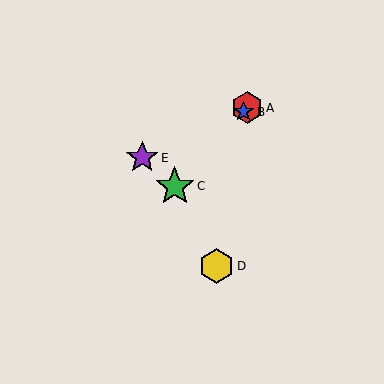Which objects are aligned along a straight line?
Objects A, B, C are aligned along a straight line.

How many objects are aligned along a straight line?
3 objects (A, B, C) are aligned along a straight line.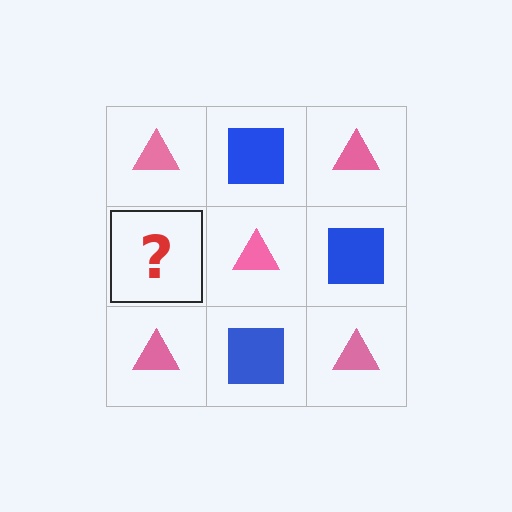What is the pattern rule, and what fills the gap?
The rule is that it alternates pink triangle and blue square in a checkerboard pattern. The gap should be filled with a blue square.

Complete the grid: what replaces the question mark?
The question mark should be replaced with a blue square.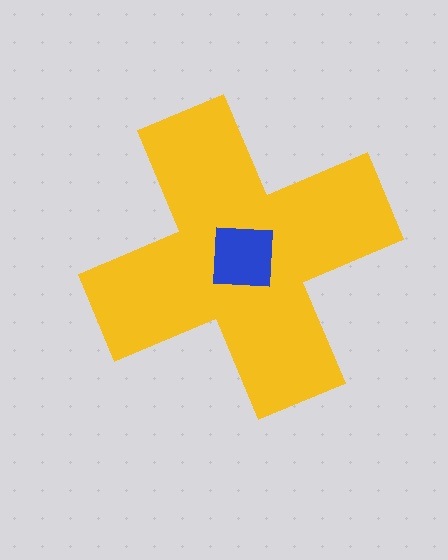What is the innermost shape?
The blue square.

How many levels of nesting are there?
2.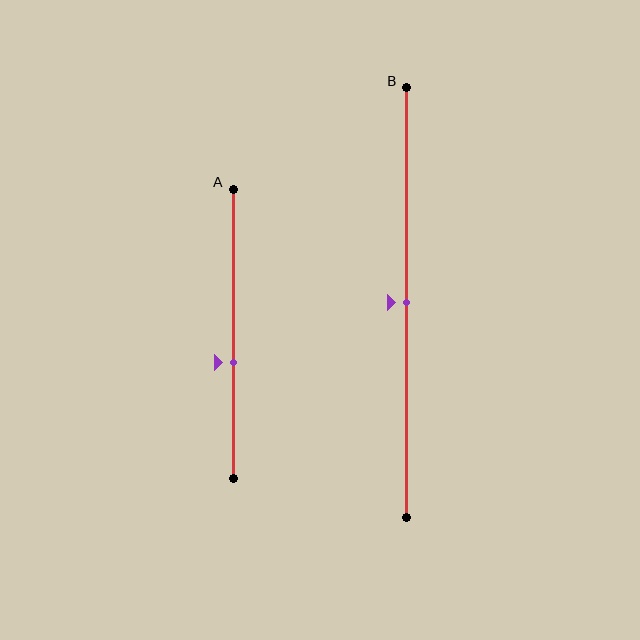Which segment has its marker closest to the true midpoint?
Segment B has its marker closest to the true midpoint.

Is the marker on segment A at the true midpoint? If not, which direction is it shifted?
No, the marker on segment A is shifted downward by about 10% of the segment length.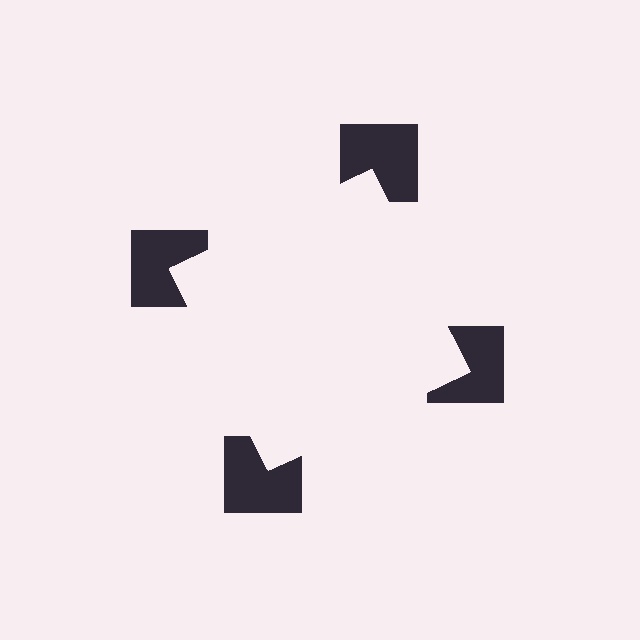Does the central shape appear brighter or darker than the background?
It typically appears slightly brighter than the background, even though no actual brightness change is drawn.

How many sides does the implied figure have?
4 sides.